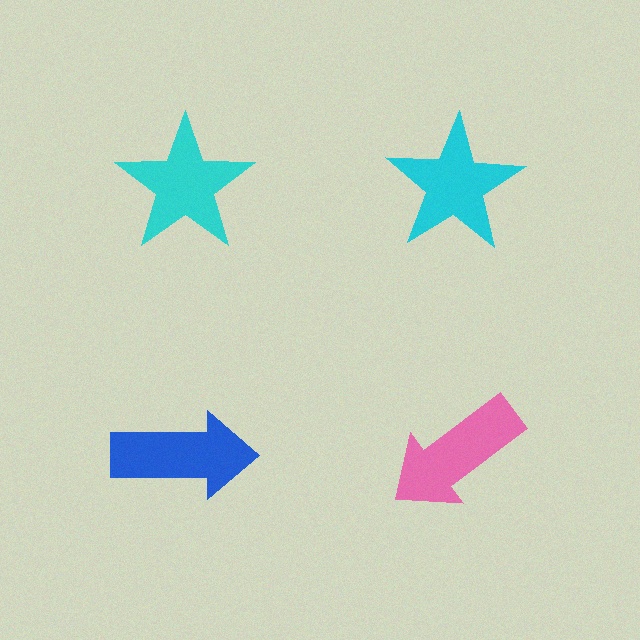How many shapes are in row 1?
2 shapes.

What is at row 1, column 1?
A cyan star.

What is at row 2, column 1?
A blue arrow.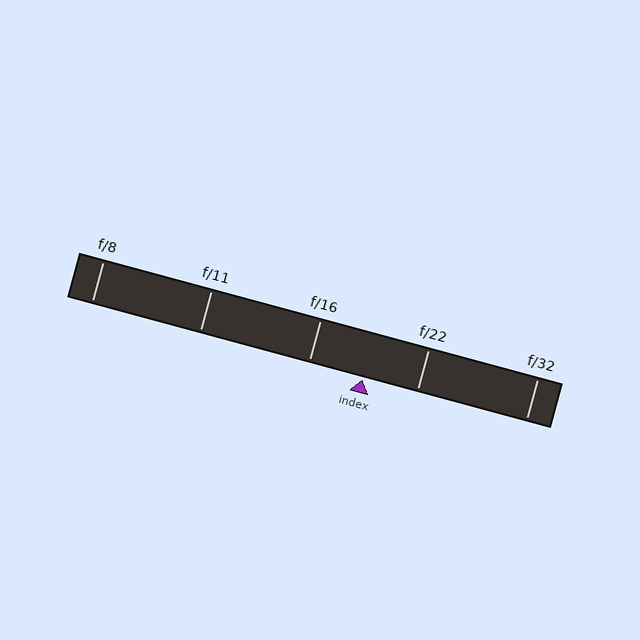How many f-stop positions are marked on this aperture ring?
There are 5 f-stop positions marked.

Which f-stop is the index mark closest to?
The index mark is closest to f/22.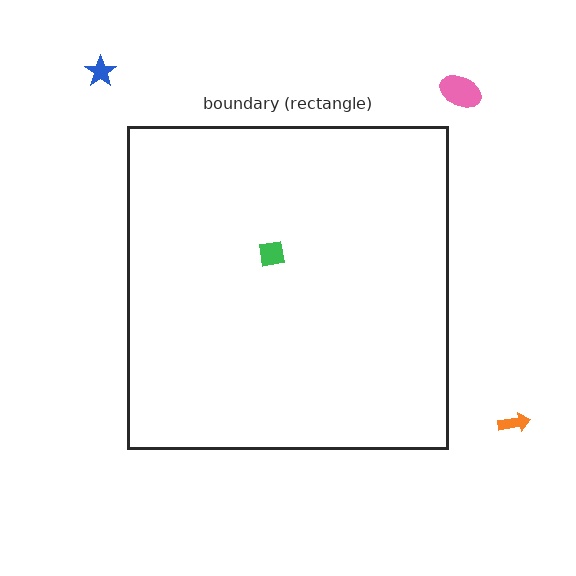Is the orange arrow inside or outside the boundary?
Outside.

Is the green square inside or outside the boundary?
Inside.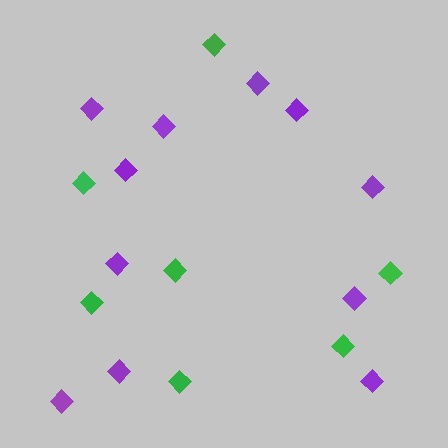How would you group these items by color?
There are 2 groups: one group of green diamonds (7) and one group of purple diamonds (11).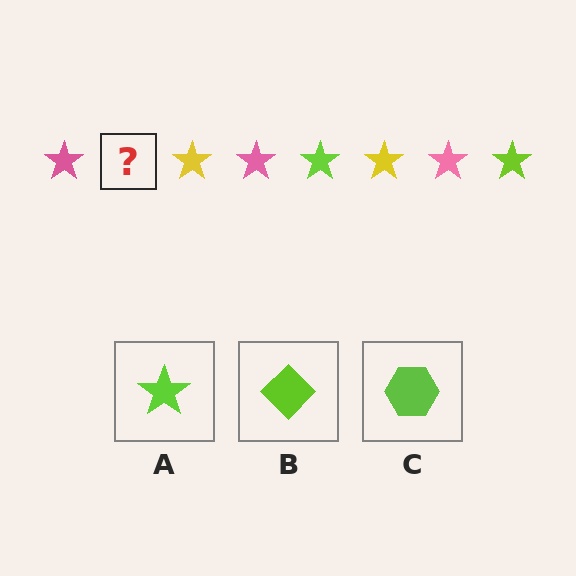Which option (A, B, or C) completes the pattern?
A.